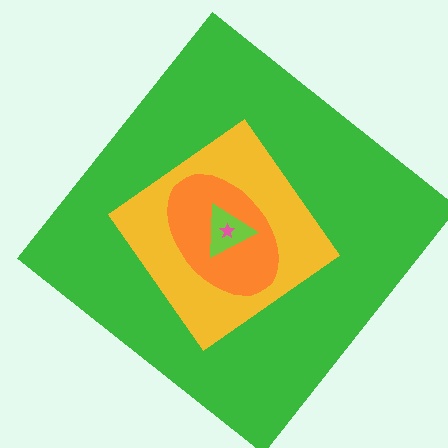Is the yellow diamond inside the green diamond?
Yes.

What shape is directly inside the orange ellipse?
The lime triangle.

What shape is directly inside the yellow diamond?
The orange ellipse.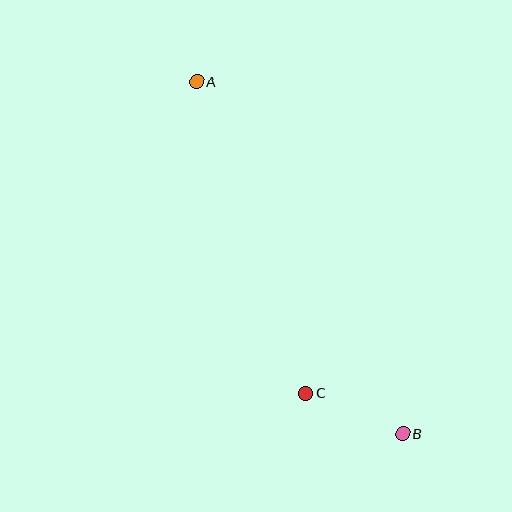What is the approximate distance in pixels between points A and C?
The distance between A and C is approximately 331 pixels.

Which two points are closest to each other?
Points B and C are closest to each other.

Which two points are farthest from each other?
Points A and B are farthest from each other.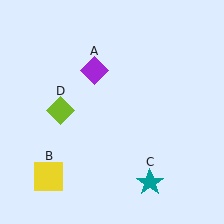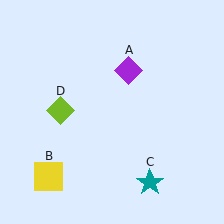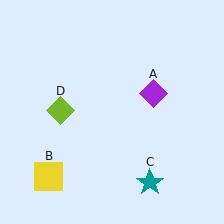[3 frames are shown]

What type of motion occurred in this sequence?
The purple diamond (object A) rotated clockwise around the center of the scene.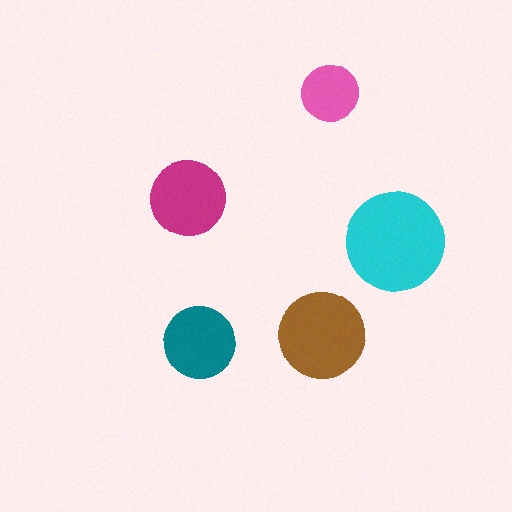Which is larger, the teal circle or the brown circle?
The brown one.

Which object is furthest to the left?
The magenta circle is leftmost.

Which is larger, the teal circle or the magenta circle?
The magenta one.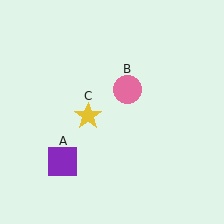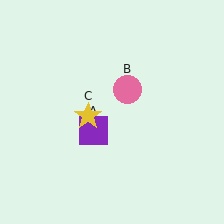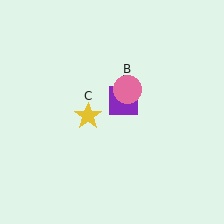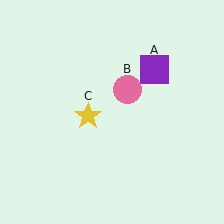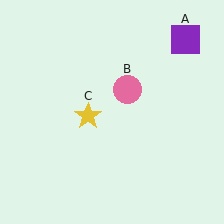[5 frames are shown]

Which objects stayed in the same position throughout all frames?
Pink circle (object B) and yellow star (object C) remained stationary.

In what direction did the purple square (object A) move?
The purple square (object A) moved up and to the right.